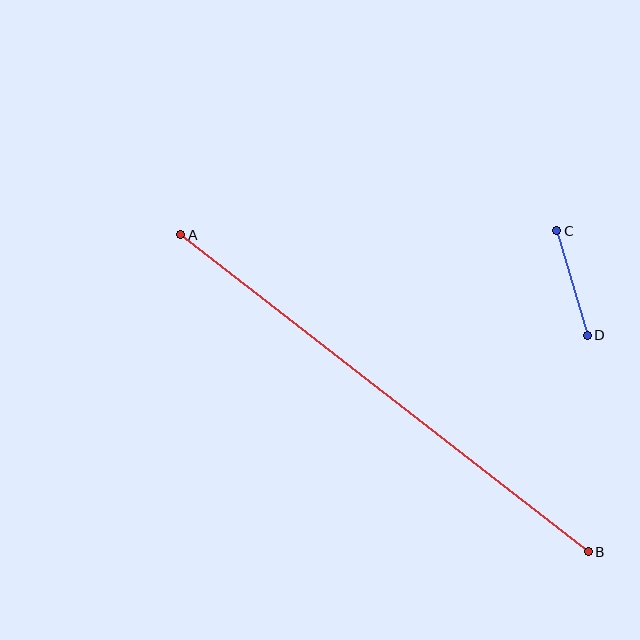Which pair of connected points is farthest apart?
Points A and B are farthest apart.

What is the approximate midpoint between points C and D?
The midpoint is at approximately (572, 283) pixels.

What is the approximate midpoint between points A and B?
The midpoint is at approximately (384, 393) pixels.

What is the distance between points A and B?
The distance is approximately 516 pixels.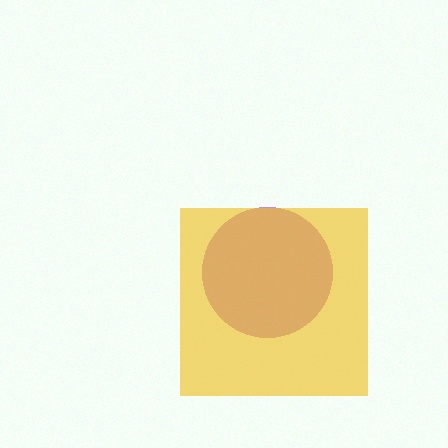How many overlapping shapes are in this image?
There are 2 overlapping shapes in the image.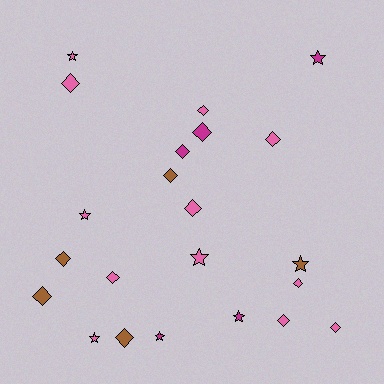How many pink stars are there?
There are 4 pink stars.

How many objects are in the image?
There are 22 objects.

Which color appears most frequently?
Pink, with 12 objects.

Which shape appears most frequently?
Diamond, with 14 objects.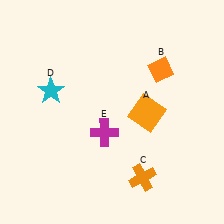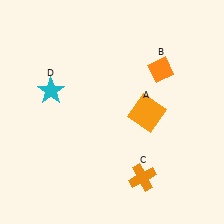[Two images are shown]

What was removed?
The magenta cross (E) was removed in Image 2.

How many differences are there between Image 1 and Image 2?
There is 1 difference between the two images.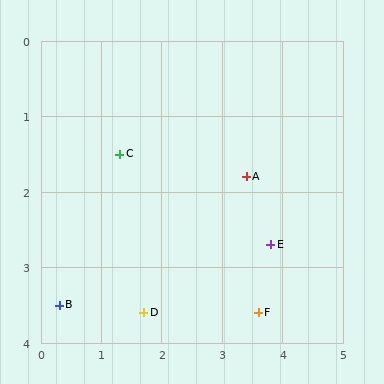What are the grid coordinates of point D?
Point D is at approximately (1.7, 3.6).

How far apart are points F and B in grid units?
Points F and B are about 3.3 grid units apart.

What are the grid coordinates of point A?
Point A is at approximately (3.4, 1.8).